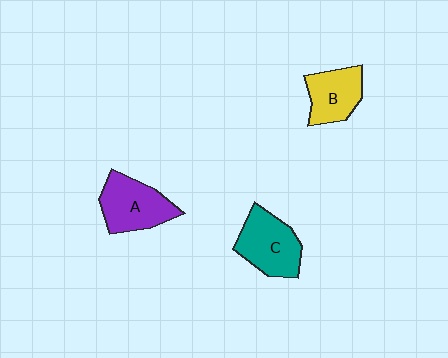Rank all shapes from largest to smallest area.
From largest to smallest: C (teal), A (purple), B (yellow).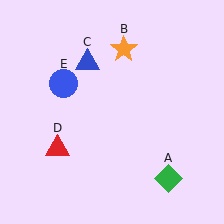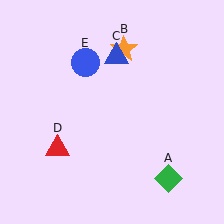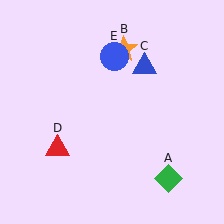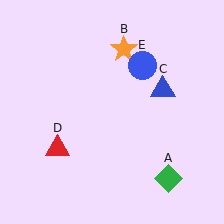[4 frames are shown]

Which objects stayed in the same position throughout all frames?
Green diamond (object A) and orange star (object B) and red triangle (object D) remained stationary.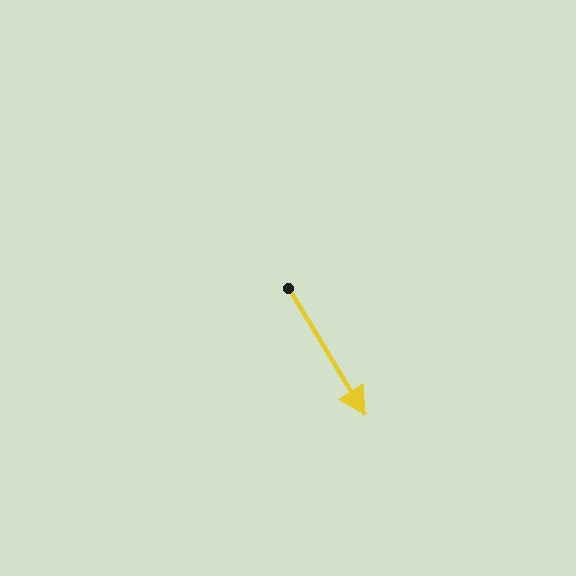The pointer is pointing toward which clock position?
Roughly 5 o'clock.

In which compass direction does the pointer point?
Southeast.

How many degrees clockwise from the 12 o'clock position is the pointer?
Approximately 149 degrees.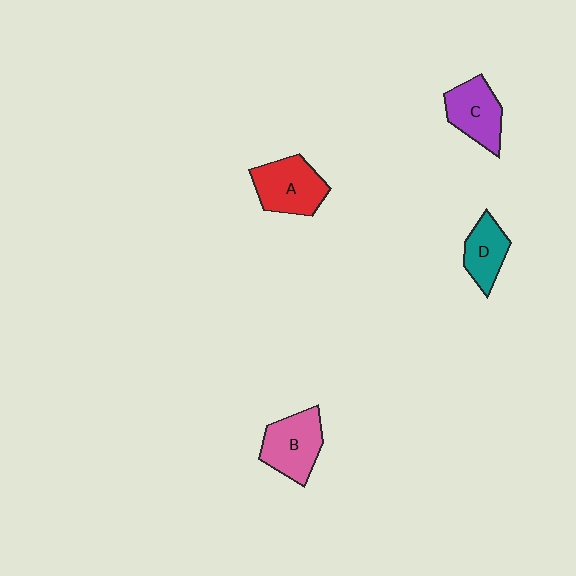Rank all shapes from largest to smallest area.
From largest to smallest: A (red), B (pink), C (purple), D (teal).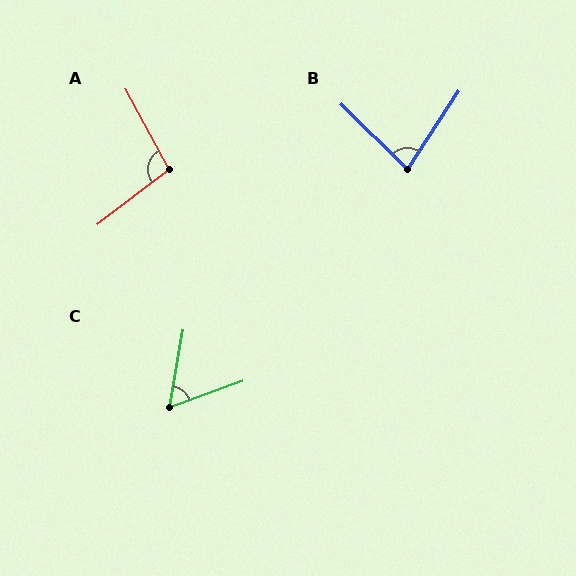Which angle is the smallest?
C, at approximately 61 degrees.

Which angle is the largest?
A, at approximately 100 degrees.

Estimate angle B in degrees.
Approximately 79 degrees.